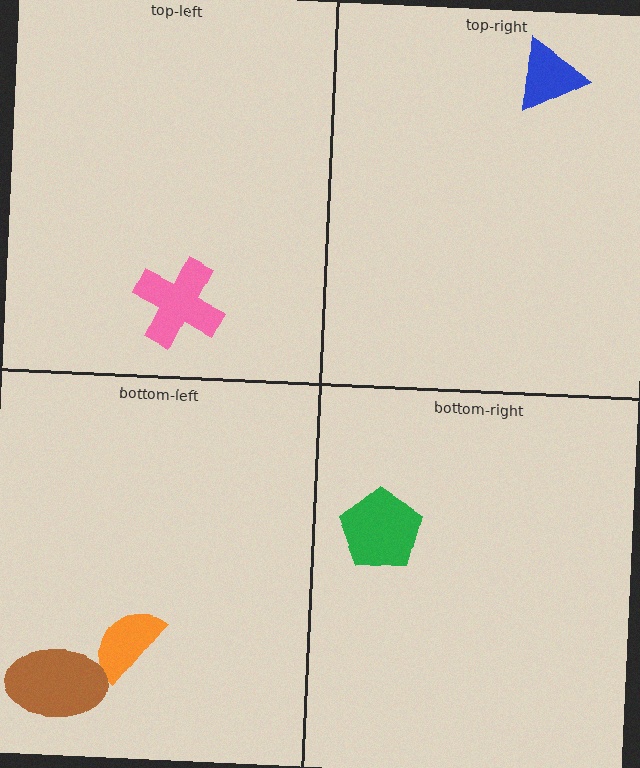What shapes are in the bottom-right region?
The green pentagon.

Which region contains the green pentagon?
The bottom-right region.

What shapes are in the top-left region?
The pink cross.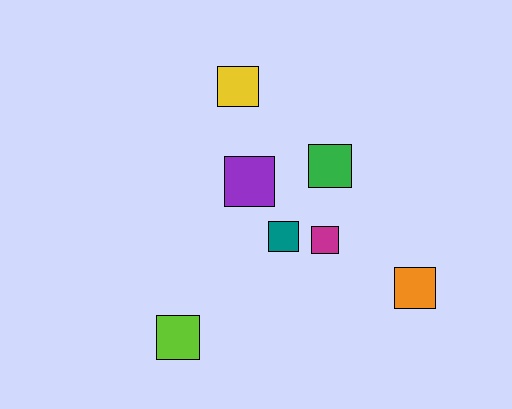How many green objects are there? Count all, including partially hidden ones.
There is 1 green object.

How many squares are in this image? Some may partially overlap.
There are 7 squares.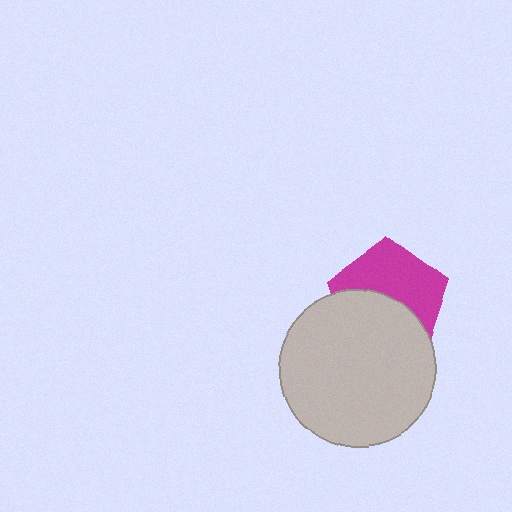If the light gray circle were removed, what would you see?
You would see the complete magenta pentagon.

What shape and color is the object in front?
The object in front is a light gray circle.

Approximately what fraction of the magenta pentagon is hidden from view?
Roughly 47% of the magenta pentagon is hidden behind the light gray circle.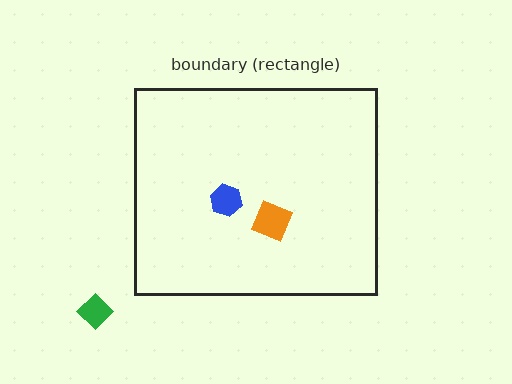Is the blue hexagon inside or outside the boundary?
Inside.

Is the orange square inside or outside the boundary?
Inside.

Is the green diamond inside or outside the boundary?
Outside.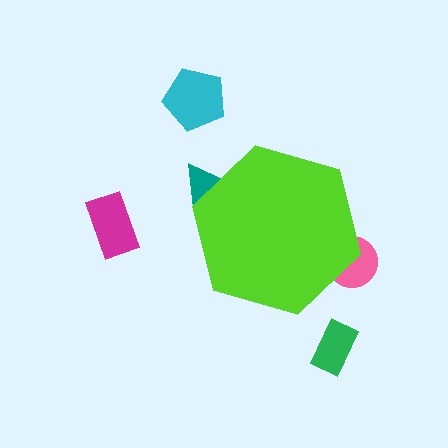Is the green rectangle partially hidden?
No, the green rectangle is fully visible.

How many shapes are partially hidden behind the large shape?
2 shapes are partially hidden.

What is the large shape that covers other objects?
A lime hexagon.